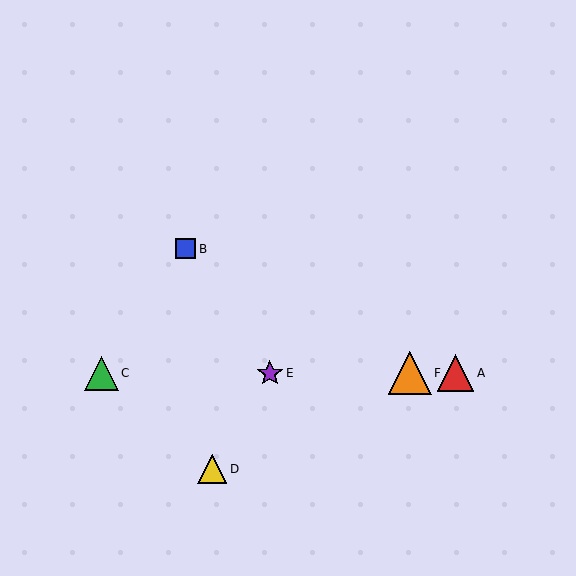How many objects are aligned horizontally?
4 objects (A, C, E, F) are aligned horizontally.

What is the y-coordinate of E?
Object E is at y≈373.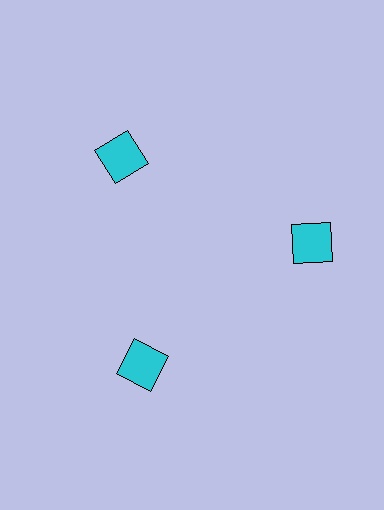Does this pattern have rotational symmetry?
Yes, this pattern has 3-fold rotational symmetry. It looks the same after rotating 120 degrees around the center.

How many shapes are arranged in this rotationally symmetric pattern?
There are 3 shapes, arranged in 3 groups of 1.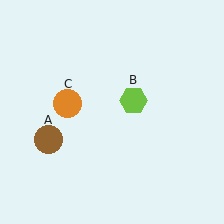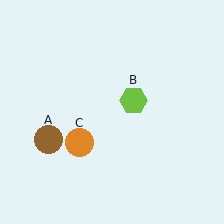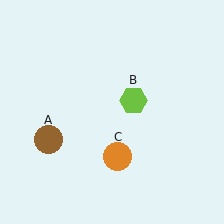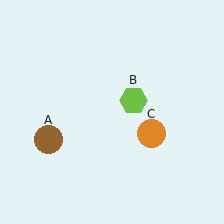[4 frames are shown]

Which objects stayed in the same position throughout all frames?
Brown circle (object A) and lime hexagon (object B) remained stationary.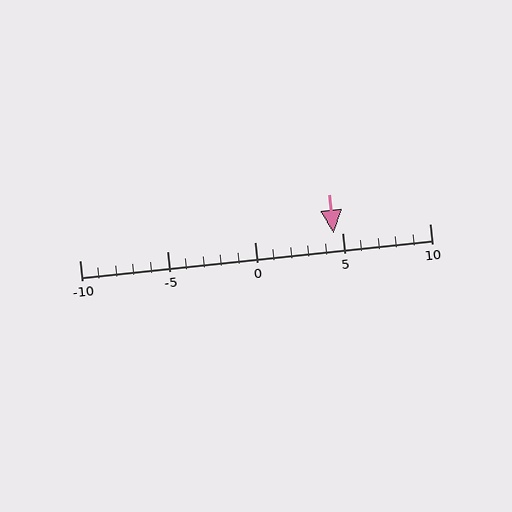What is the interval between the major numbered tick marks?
The major tick marks are spaced 5 units apart.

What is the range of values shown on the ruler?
The ruler shows values from -10 to 10.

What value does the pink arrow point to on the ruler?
The pink arrow points to approximately 4.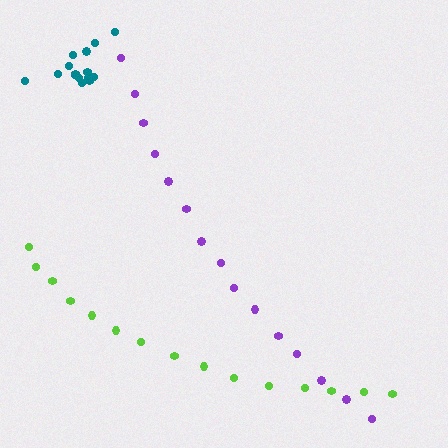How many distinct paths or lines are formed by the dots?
There are 3 distinct paths.